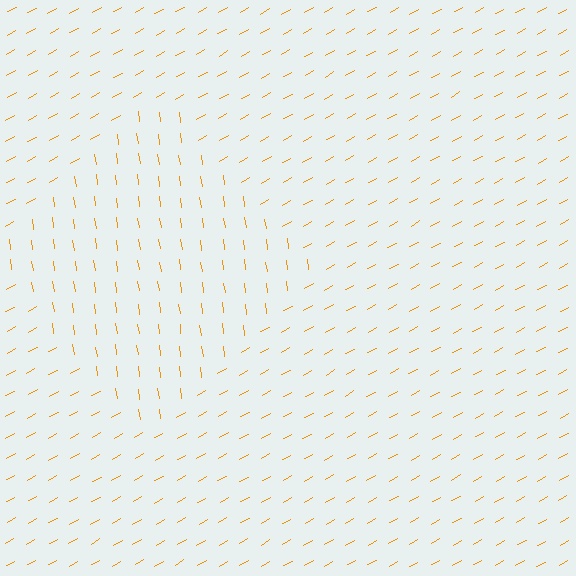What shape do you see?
I see a diamond.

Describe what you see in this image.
The image is filled with small orange line segments. A diamond region in the image has lines oriented differently from the surrounding lines, creating a visible texture boundary.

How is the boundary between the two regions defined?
The boundary is defined purely by a change in line orientation (approximately 69 degrees difference). All lines are the same color and thickness.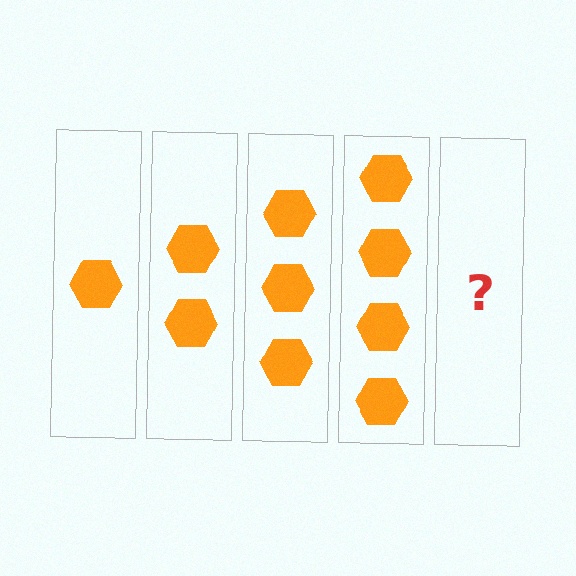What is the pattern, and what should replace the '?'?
The pattern is that each step adds one more hexagon. The '?' should be 5 hexagons.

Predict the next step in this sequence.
The next step is 5 hexagons.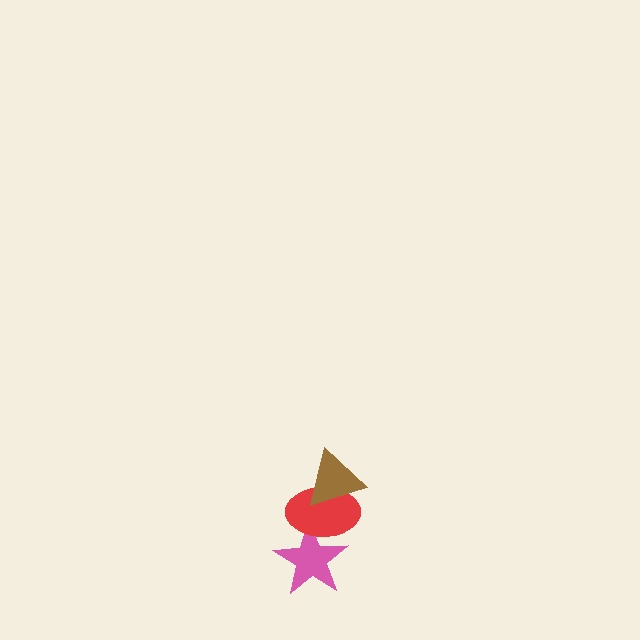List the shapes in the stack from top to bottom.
From top to bottom: the brown triangle, the red ellipse, the pink star.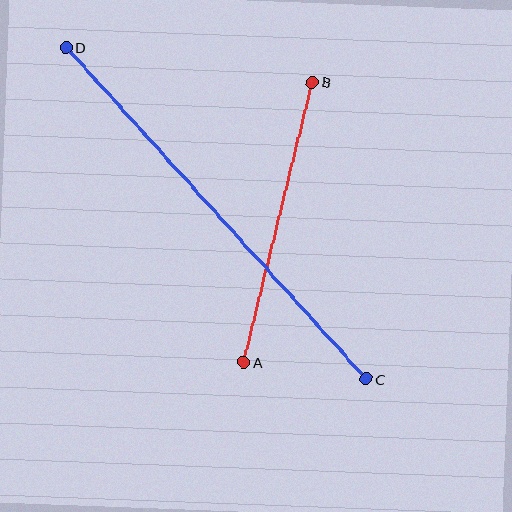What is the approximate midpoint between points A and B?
The midpoint is at approximately (278, 222) pixels.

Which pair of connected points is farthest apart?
Points C and D are farthest apart.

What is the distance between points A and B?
The distance is approximately 288 pixels.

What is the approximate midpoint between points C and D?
The midpoint is at approximately (216, 213) pixels.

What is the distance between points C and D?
The distance is approximately 447 pixels.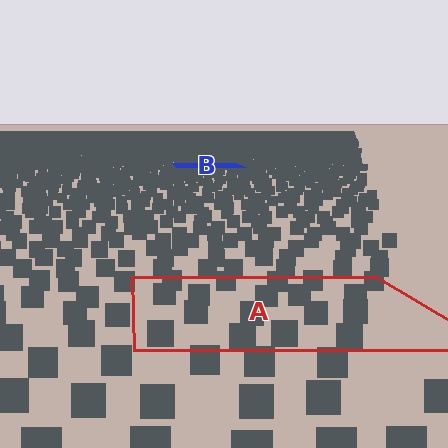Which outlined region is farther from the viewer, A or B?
Region B is farther from the viewer — the texture elements inside it appear smaller and more densely packed.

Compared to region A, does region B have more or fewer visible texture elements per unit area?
Region B has more texture elements per unit area — they are packed more densely because it is farther away.